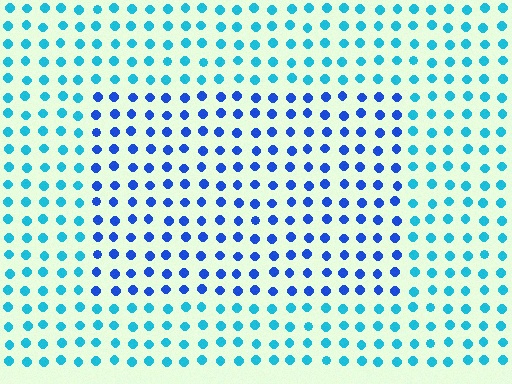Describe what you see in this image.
The image is filled with small cyan elements in a uniform arrangement. A rectangle-shaped region is visible where the elements are tinted to a slightly different hue, forming a subtle color boundary.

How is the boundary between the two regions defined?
The boundary is defined purely by a slight shift in hue (about 36 degrees). Spacing, size, and orientation are identical on both sides.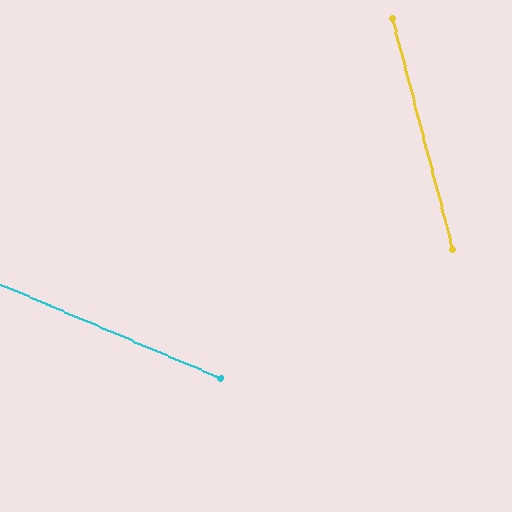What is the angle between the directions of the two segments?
Approximately 52 degrees.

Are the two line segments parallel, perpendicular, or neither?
Neither parallel nor perpendicular — they differ by about 52°.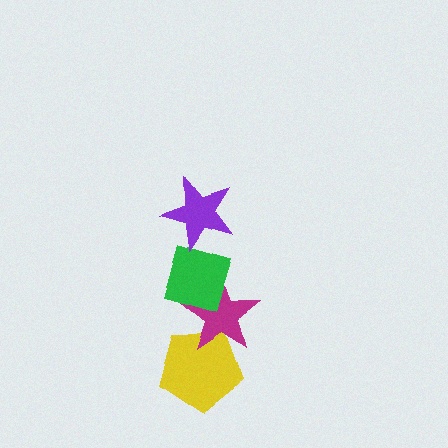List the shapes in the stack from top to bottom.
From top to bottom: the purple star, the green diamond, the magenta star, the yellow pentagon.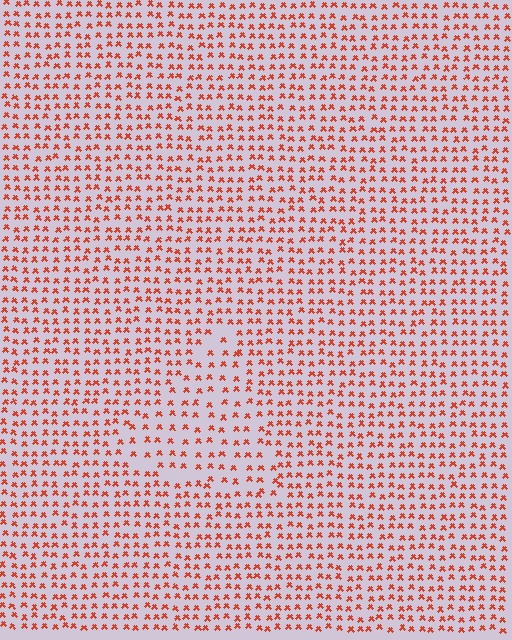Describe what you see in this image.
The image contains small red elements arranged at two different densities. A triangle-shaped region is visible where the elements are less densely packed than the surrounding area.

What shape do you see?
I see a triangle.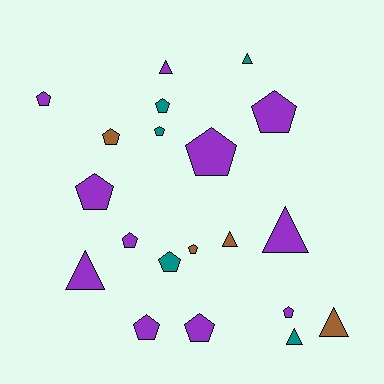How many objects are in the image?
There are 20 objects.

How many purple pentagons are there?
There are 8 purple pentagons.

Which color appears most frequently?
Purple, with 11 objects.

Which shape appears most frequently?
Pentagon, with 13 objects.